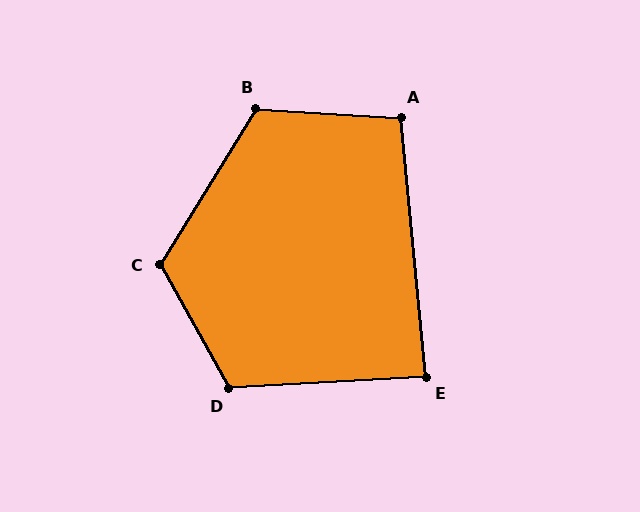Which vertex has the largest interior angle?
C, at approximately 119 degrees.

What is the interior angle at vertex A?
Approximately 99 degrees (obtuse).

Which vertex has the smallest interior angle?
E, at approximately 88 degrees.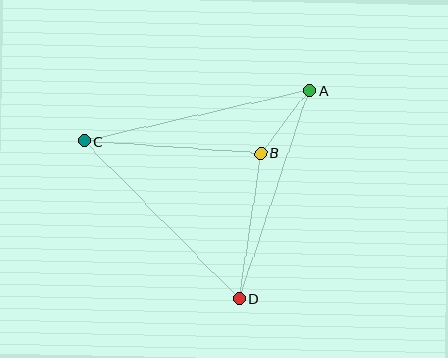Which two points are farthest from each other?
Points A and C are farthest from each other.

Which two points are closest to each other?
Points A and B are closest to each other.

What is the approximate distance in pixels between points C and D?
The distance between C and D is approximately 221 pixels.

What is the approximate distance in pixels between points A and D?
The distance between A and D is approximately 220 pixels.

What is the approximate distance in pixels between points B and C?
The distance between B and C is approximately 177 pixels.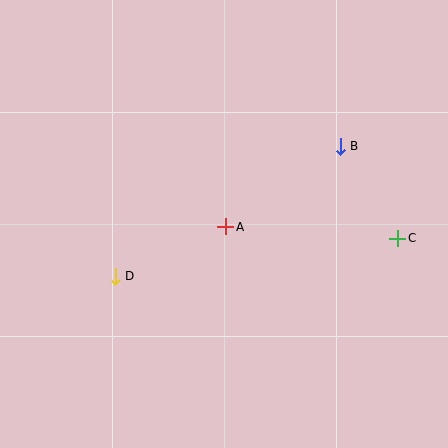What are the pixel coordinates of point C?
Point C is at (398, 238).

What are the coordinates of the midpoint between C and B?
The midpoint between C and B is at (369, 192).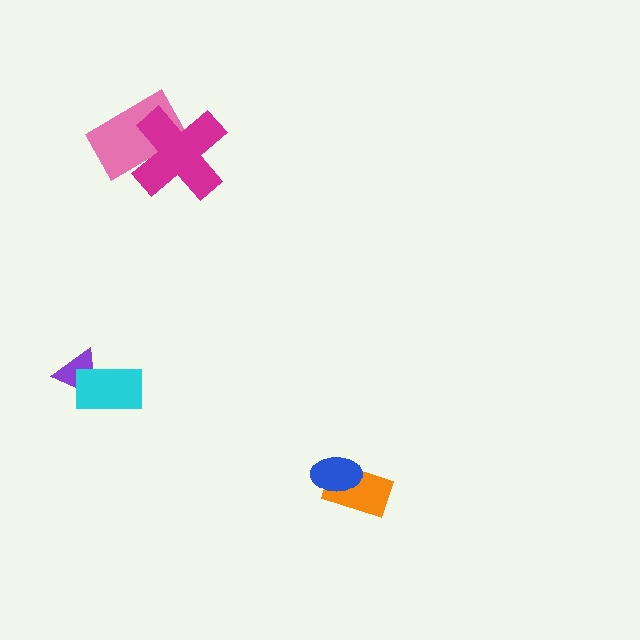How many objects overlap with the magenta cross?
1 object overlaps with the magenta cross.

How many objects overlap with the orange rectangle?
1 object overlaps with the orange rectangle.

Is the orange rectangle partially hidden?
Yes, it is partially covered by another shape.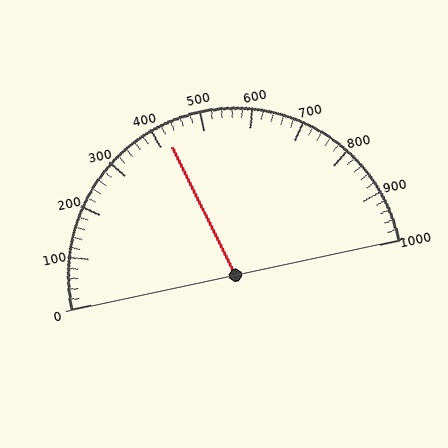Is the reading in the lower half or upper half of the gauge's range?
The reading is in the lower half of the range (0 to 1000).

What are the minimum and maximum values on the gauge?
The gauge ranges from 0 to 1000.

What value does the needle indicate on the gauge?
The needle indicates approximately 420.